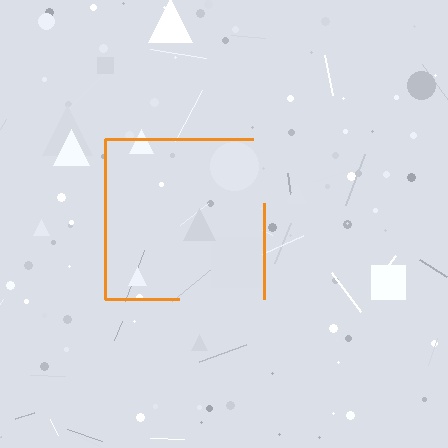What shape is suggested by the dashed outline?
The dashed outline suggests a square.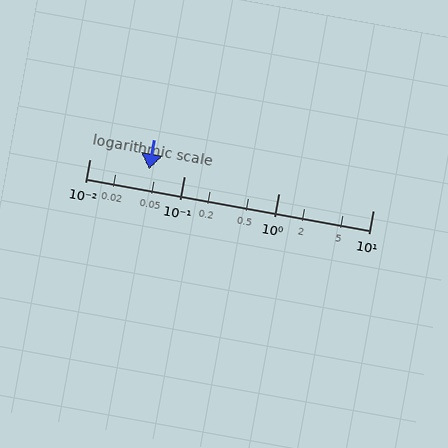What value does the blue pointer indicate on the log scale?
The pointer indicates approximately 0.043.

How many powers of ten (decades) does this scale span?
The scale spans 3 decades, from 0.01 to 10.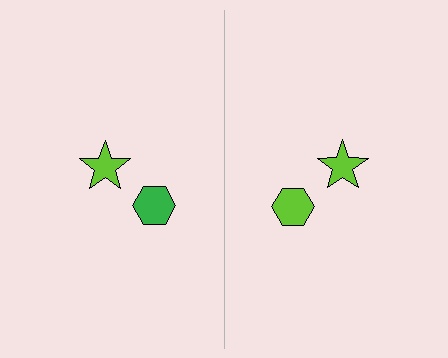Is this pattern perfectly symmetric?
No, the pattern is not perfectly symmetric. The lime hexagon on the right side breaks the symmetry — its mirror counterpart is green.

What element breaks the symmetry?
The lime hexagon on the right side breaks the symmetry — its mirror counterpart is green.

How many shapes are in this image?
There are 4 shapes in this image.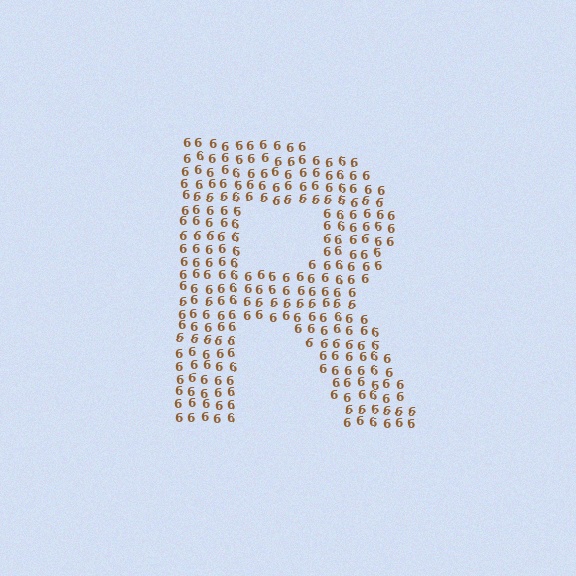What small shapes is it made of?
It is made of small digit 6's.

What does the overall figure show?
The overall figure shows the letter R.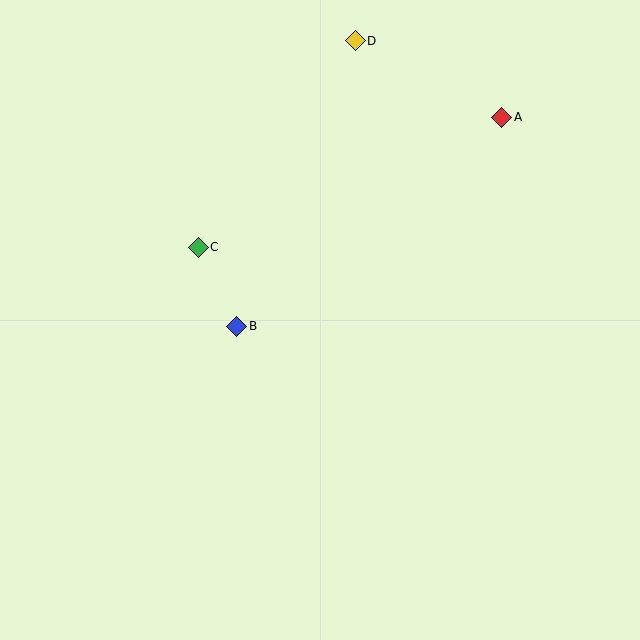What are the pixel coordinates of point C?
Point C is at (198, 247).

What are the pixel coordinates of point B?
Point B is at (237, 326).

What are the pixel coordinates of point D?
Point D is at (355, 41).